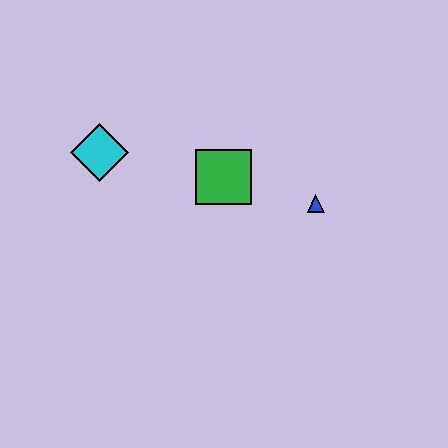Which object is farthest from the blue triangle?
The cyan diamond is farthest from the blue triangle.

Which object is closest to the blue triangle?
The green square is closest to the blue triangle.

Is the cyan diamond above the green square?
Yes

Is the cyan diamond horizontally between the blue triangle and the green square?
No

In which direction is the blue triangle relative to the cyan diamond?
The blue triangle is to the right of the cyan diamond.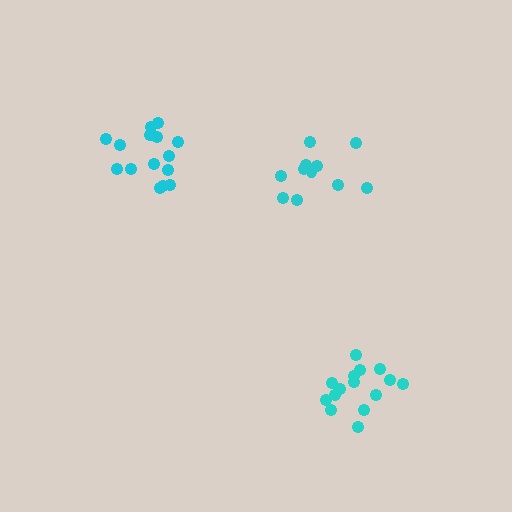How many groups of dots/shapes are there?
There are 3 groups.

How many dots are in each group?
Group 1: 15 dots, Group 2: 11 dots, Group 3: 15 dots (41 total).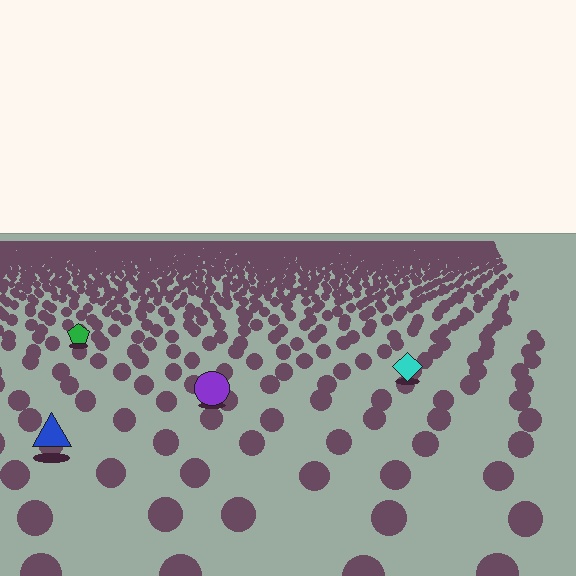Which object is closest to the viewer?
The blue triangle is closest. The texture marks near it are larger and more spread out.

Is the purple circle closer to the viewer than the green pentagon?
Yes. The purple circle is closer — you can tell from the texture gradient: the ground texture is coarser near it.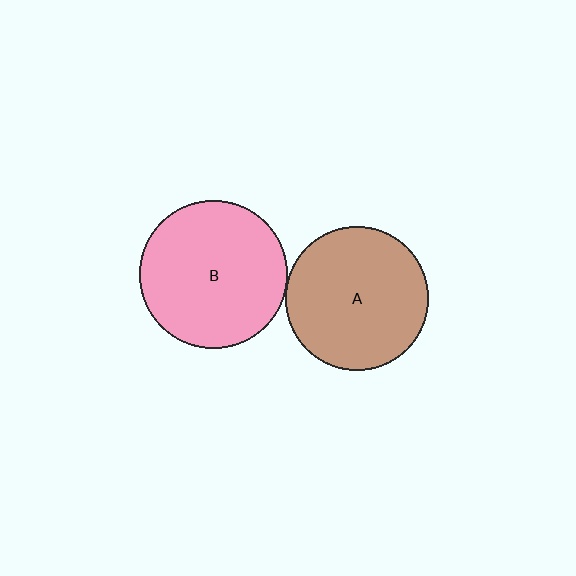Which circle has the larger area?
Circle B (pink).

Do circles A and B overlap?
Yes.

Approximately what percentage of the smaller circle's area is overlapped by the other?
Approximately 5%.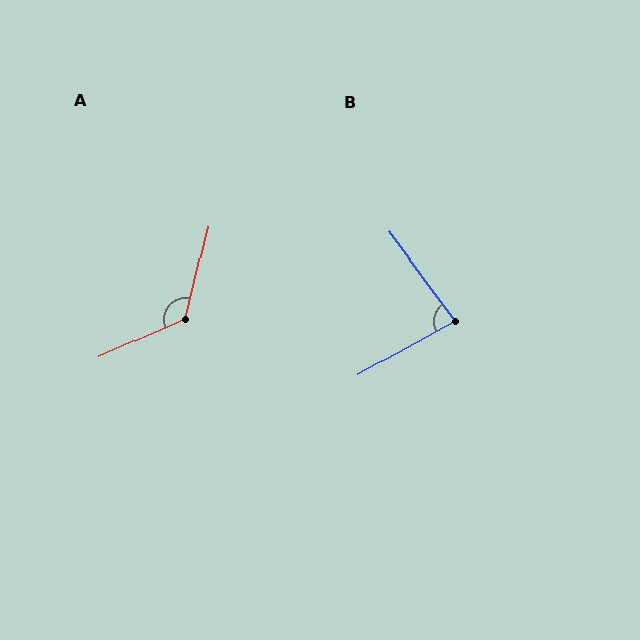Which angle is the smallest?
B, at approximately 83 degrees.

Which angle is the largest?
A, at approximately 128 degrees.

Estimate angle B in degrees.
Approximately 83 degrees.